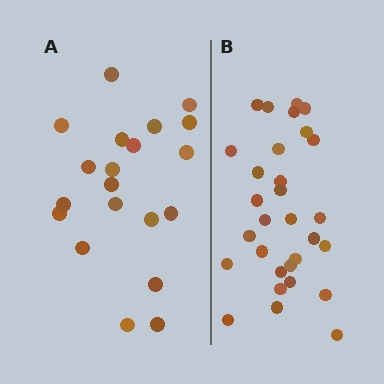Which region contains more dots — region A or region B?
Region B (the right region) has more dots.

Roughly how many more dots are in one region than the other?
Region B has roughly 10 or so more dots than region A.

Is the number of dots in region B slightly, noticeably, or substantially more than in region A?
Region B has substantially more. The ratio is roughly 1.5 to 1.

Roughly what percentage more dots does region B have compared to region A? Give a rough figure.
About 50% more.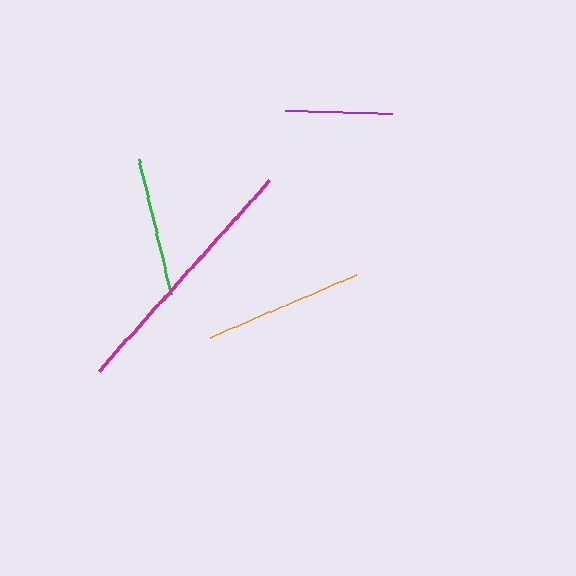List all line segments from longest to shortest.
From longest to shortest: magenta, orange, green, purple.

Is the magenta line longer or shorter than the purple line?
The magenta line is longer than the purple line.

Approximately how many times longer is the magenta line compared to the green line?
The magenta line is approximately 1.8 times the length of the green line.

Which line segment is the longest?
The magenta line is the longest at approximately 256 pixels.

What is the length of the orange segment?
The orange segment is approximately 160 pixels long.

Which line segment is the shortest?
The purple line is the shortest at approximately 107 pixels.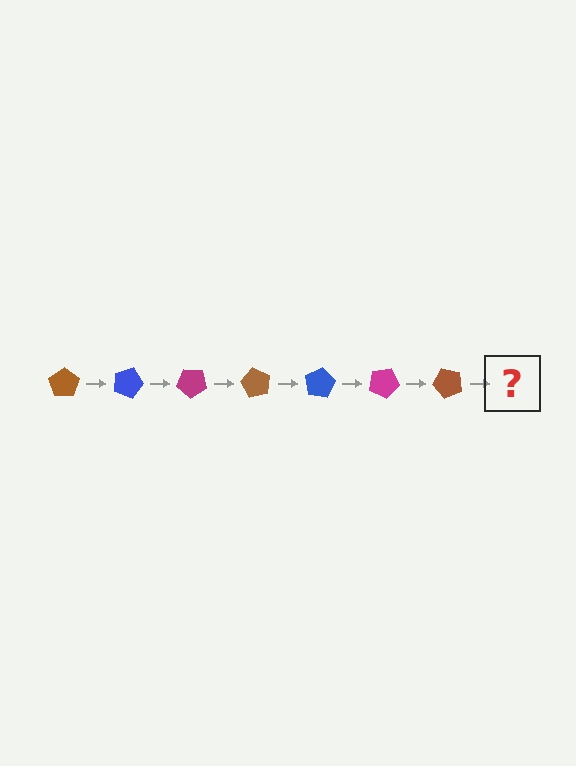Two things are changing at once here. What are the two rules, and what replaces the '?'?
The two rules are that it rotates 20 degrees each step and the color cycles through brown, blue, and magenta. The '?' should be a blue pentagon, rotated 140 degrees from the start.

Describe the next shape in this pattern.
It should be a blue pentagon, rotated 140 degrees from the start.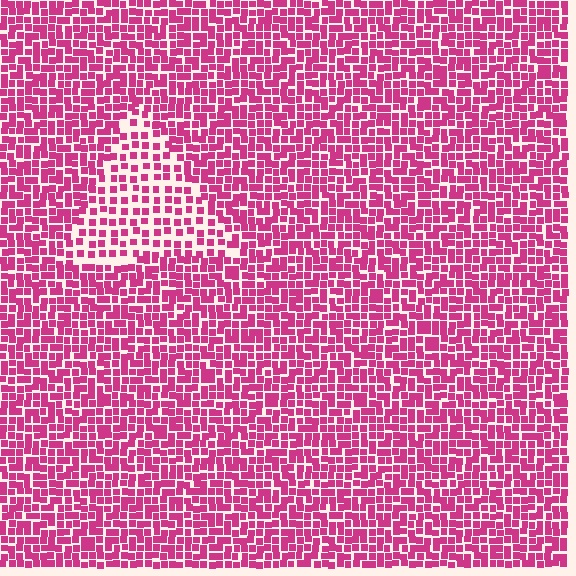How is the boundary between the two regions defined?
The boundary is defined by a change in element density (approximately 1.8x ratio). All elements are the same color, size, and shape.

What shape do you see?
I see a triangle.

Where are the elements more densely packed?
The elements are more densely packed outside the triangle boundary.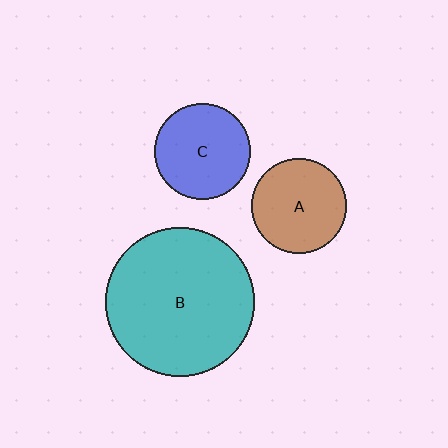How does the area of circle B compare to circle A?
Approximately 2.5 times.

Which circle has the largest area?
Circle B (teal).